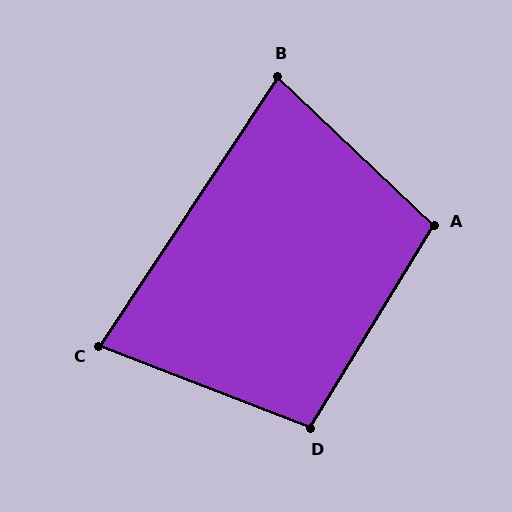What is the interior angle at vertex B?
Approximately 80 degrees (acute).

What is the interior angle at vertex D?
Approximately 100 degrees (obtuse).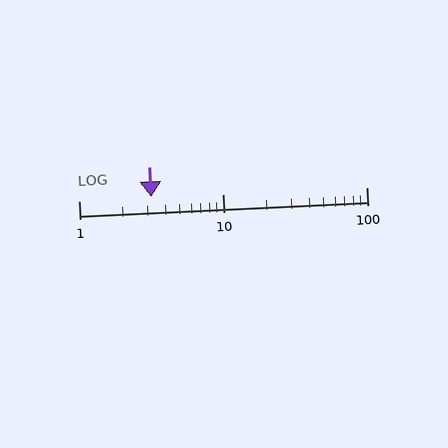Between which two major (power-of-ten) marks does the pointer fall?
The pointer is between 1 and 10.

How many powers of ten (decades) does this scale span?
The scale spans 2 decades, from 1 to 100.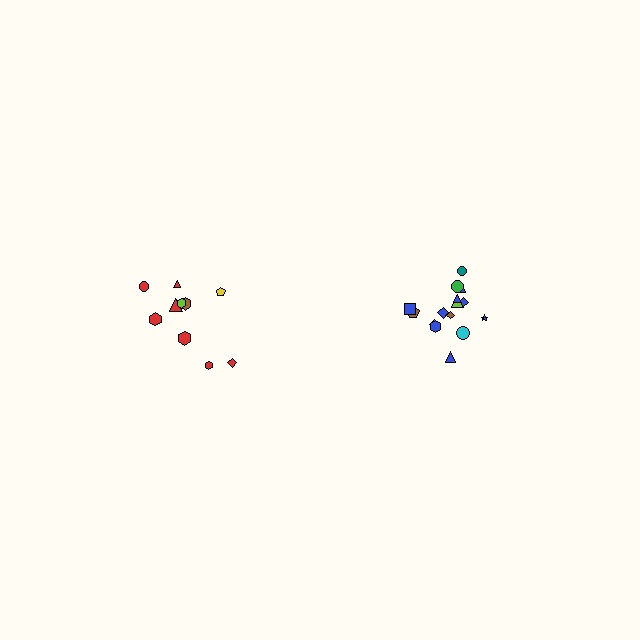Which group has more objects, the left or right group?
The right group.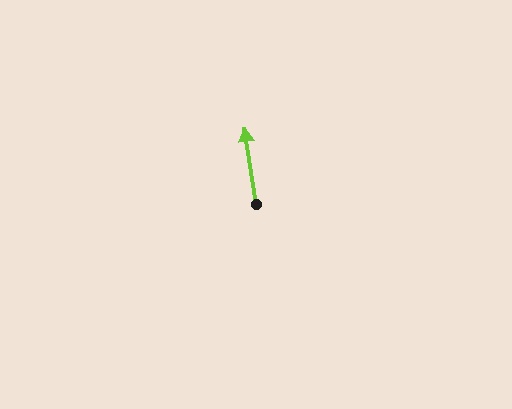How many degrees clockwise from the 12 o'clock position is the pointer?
Approximately 351 degrees.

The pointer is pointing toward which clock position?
Roughly 12 o'clock.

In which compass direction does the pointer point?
North.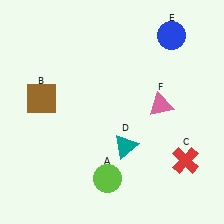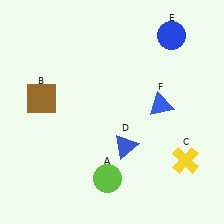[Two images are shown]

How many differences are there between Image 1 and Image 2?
There are 3 differences between the two images.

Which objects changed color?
C changed from red to yellow. D changed from teal to blue. F changed from pink to blue.